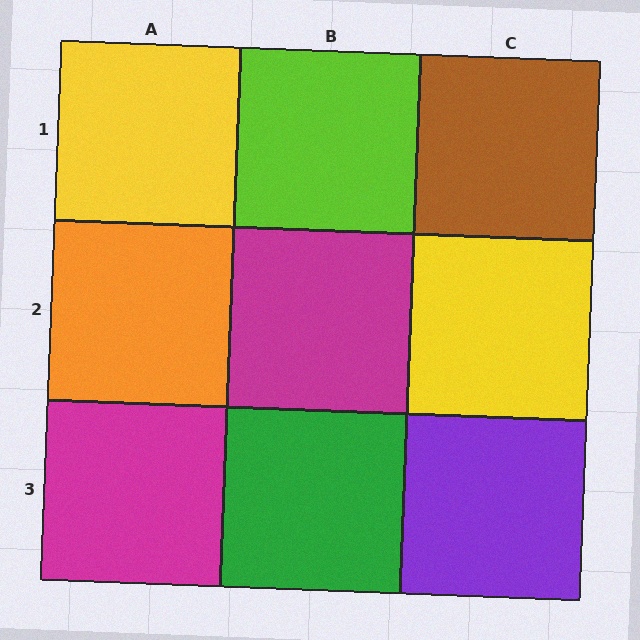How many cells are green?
1 cell is green.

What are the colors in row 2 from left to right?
Orange, magenta, yellow.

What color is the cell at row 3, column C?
Purple.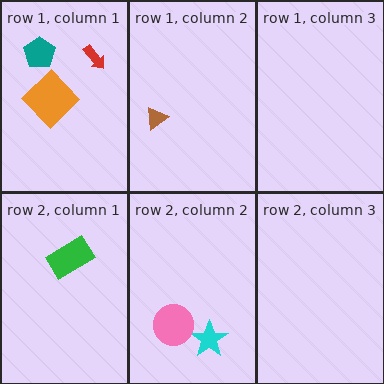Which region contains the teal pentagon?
The row 1, column 1 region.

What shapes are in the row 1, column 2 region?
The brown triangle.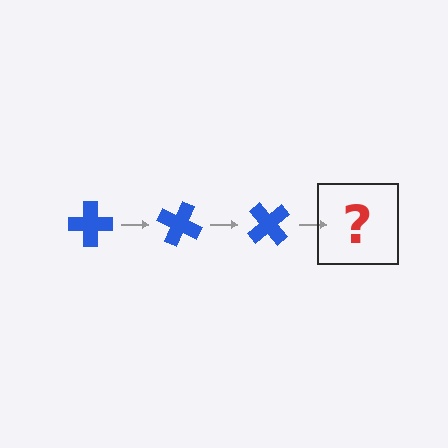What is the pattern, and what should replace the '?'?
The pattern is that the cross rotates 25 degrees each step. The '?' should be a blue cross rotated 75 degrees.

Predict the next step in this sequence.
The next step is a blue cross rotated 75 degrees.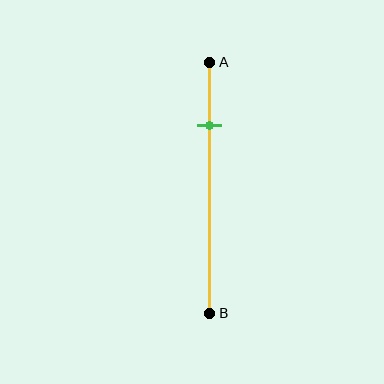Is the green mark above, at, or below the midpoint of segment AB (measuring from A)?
The green mark is above the midpoint of segment AB.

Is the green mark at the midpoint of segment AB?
No, the mark is at about 25% from A, not at the 50% midpoint.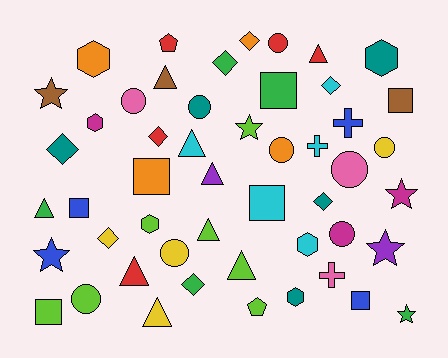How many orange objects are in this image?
There are 4 orange objects.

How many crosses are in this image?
There are 3 crosses.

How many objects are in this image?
There are 50 objects.